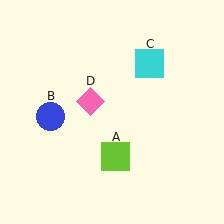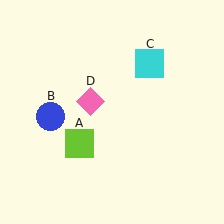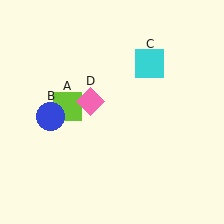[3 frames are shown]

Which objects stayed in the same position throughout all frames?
Blue circle (object B) and cyan square (object C) and pink diamond (object D) remained stationary.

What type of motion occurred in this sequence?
The lime square (object A) rotated clockwise around the center of the scene.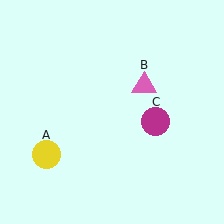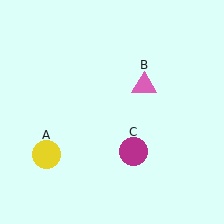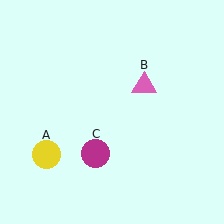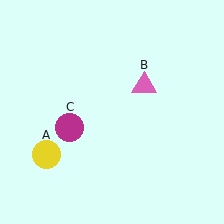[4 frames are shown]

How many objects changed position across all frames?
1 object changed position: magenta circle (object C).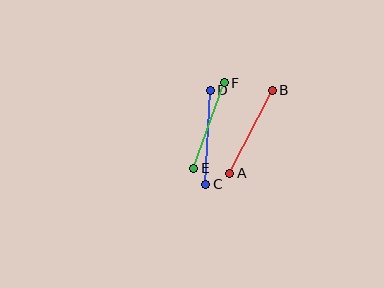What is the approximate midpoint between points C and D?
The midpoint is at approximately (208, 137) pixels.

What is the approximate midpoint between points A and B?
The midpoint is at approximately (251, 132) pixels.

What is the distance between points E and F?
The distance is approximately 91 pixels.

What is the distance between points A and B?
The distance is approximately 93 pixels.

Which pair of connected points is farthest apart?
Points C and D are farthest apart.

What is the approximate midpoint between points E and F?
The midpoint is at approximately (209, 126) pixels.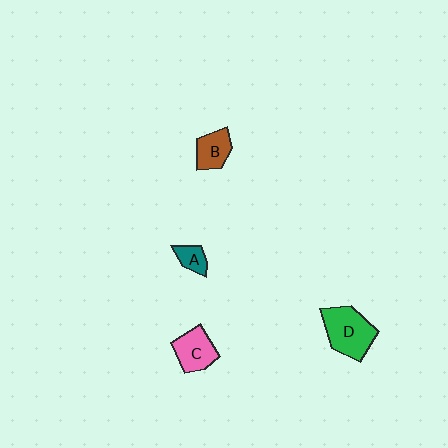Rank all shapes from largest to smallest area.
From largest to smallest: D (green), C (pink), B (brown), A (teal).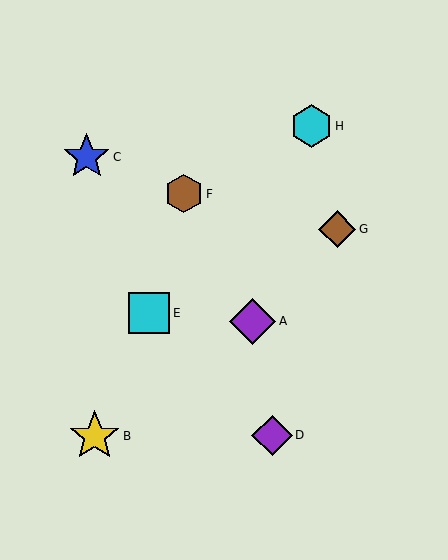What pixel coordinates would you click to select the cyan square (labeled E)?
Click at (149, 313) to select the cyan square E.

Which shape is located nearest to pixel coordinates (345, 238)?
The brown diamond (labeled G) at (337, 229) is nearest to that location.